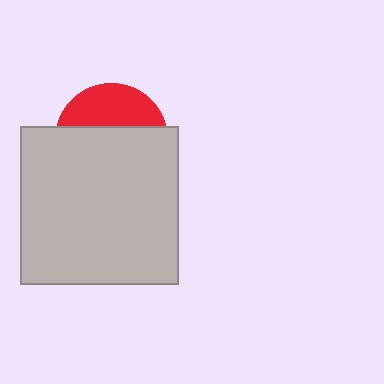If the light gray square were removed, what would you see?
You would see the complete red circle.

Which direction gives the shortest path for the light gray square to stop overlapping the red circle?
Moving down gives the shortest separation.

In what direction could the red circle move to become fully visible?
The red circle could move up. That would shift it out from behind the light gray square entirely.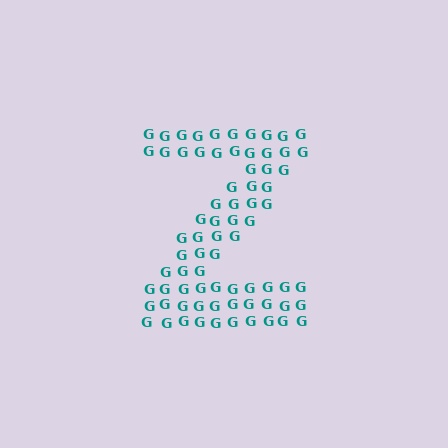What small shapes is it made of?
It is made of small letter G's.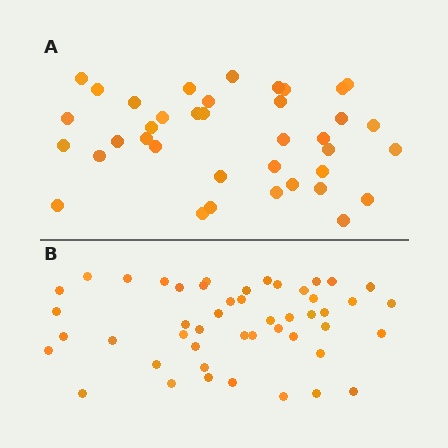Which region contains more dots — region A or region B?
Region B (the bottom region) has more dots.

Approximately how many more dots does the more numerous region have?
Region B has roughly 10 or so more dots than region A.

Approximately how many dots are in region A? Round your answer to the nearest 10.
About 40 dots. (The exact count is 38, which rounds to 40.)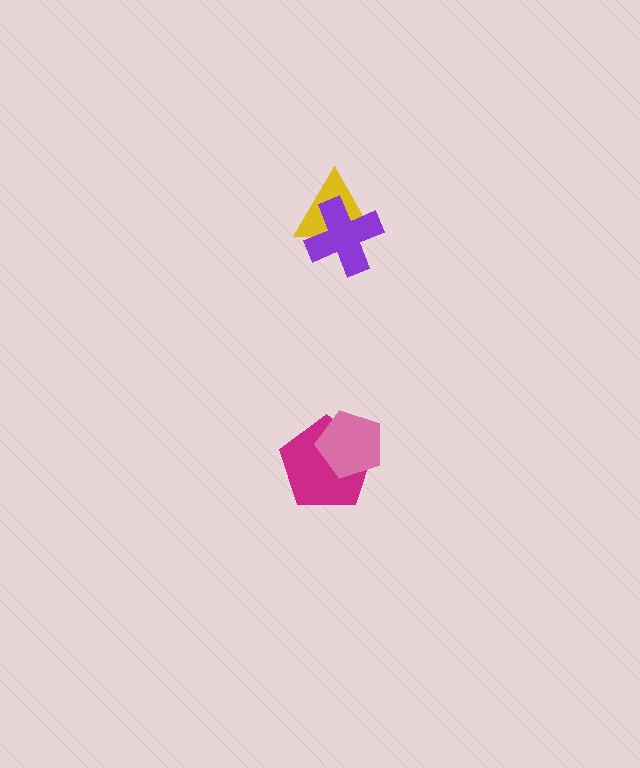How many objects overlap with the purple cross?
1 object overlaps with the purple cross.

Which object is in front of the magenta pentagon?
The pink pentagon is in front of the magenta pentagon.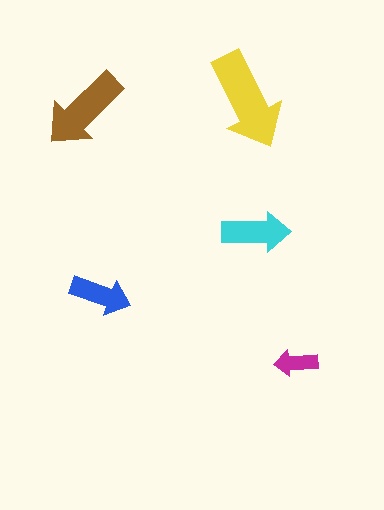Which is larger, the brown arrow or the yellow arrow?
The yellow one.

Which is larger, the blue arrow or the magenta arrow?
The blue one.